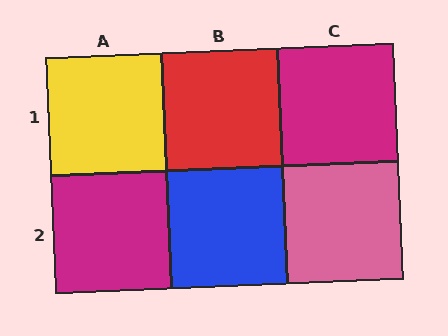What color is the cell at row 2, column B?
Blue.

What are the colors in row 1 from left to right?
Yellow, red, magenta.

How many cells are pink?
1 cell is pink.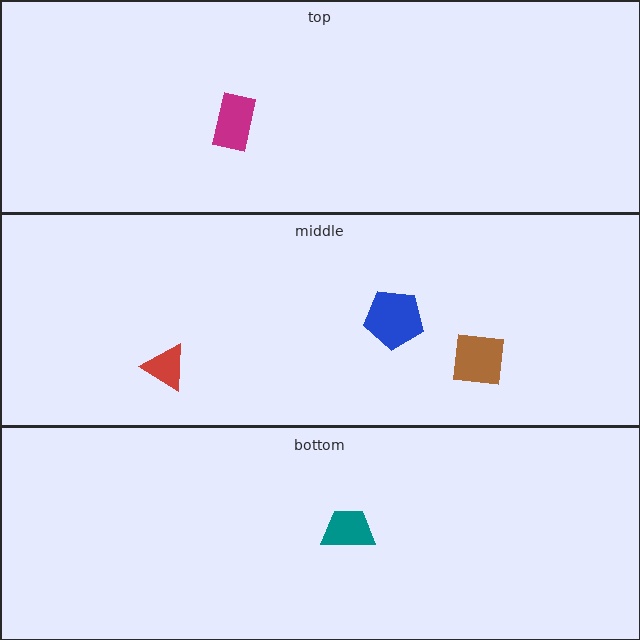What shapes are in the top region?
The magenta rectangle.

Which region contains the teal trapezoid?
The bottom region.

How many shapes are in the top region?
1.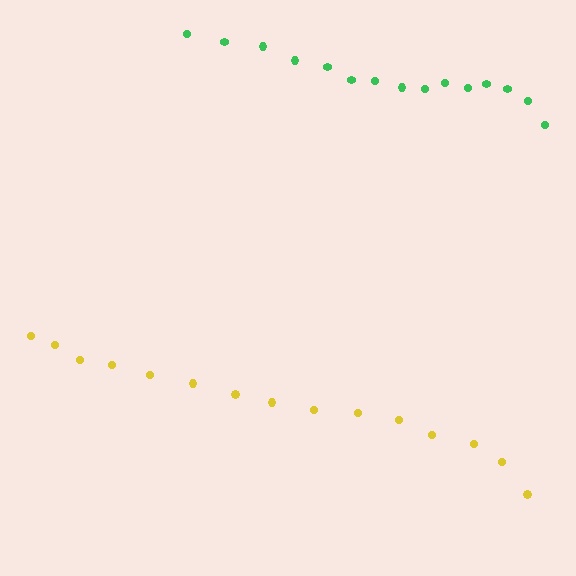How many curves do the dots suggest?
There are 2 distinct paths.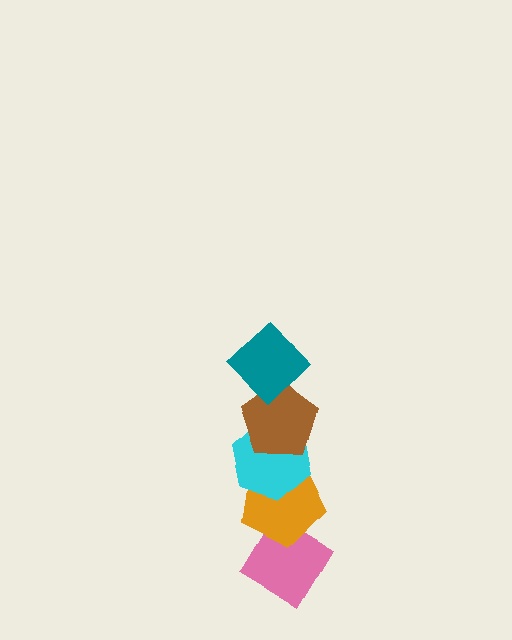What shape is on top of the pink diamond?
The orange pentagon is on top of the pink diamond.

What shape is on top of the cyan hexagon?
The brown pentagon is on top of the cyan hexagon.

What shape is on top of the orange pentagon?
The cyan hexagon is on top of the orange pentagon.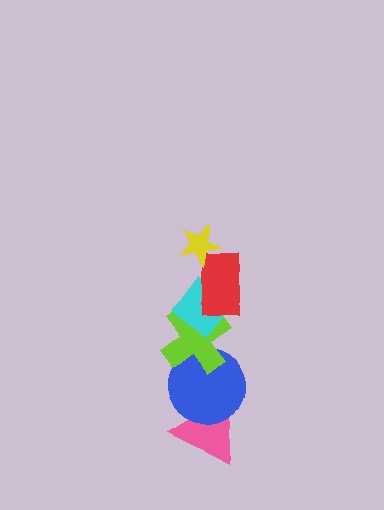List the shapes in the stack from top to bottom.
From top to bottom: the yellow star, the red rectangle, the cyan diamond, the lime cross, the blue circle, the pink triangle.